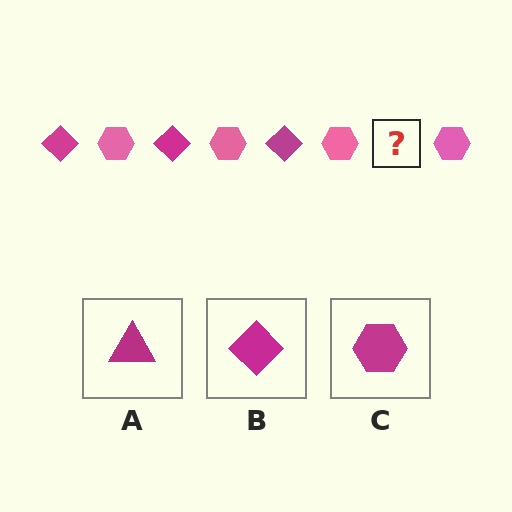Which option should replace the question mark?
Option B.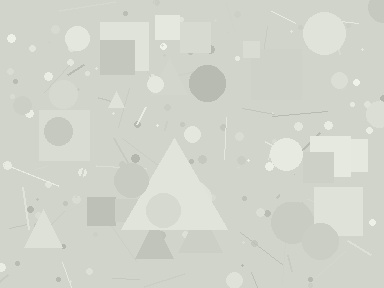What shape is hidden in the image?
A triangle is hidden in the image.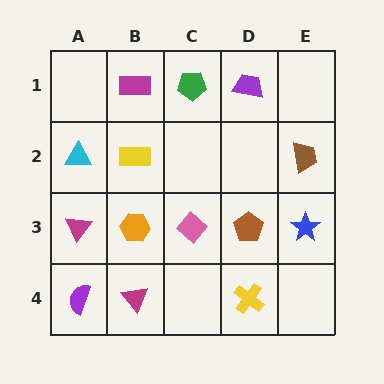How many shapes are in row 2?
3 shapes.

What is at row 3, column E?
A blue star.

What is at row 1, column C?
A green pentagon.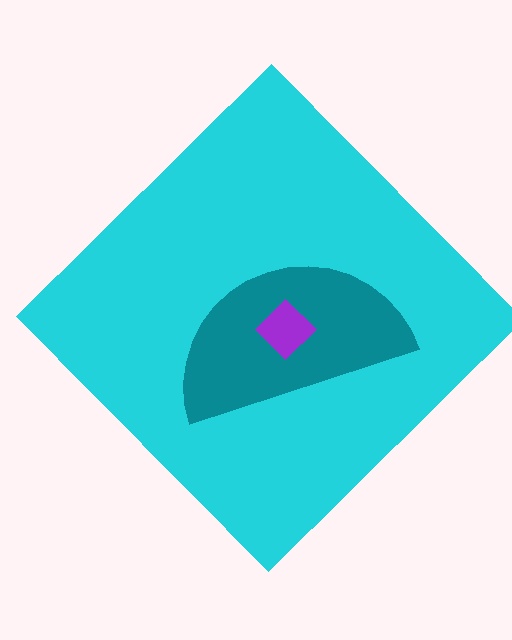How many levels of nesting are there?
3.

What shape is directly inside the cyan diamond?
The teal semicircle.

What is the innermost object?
The purple diamond.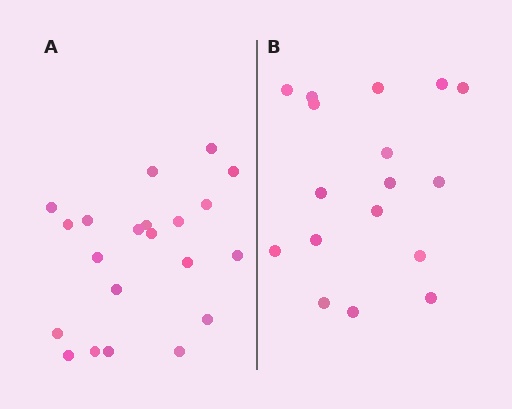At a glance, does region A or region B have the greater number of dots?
Region A (the left region) has more dots.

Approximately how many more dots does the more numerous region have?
Region A has about 4 more dots than region B.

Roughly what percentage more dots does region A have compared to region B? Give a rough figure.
About 25% more.